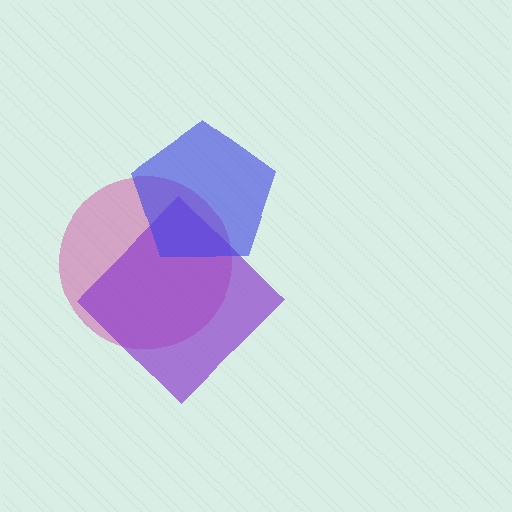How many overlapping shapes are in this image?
There are 3 overlapping shapes in the image.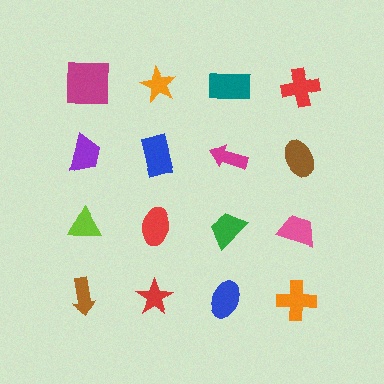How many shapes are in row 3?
4 shapes.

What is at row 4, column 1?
A brown arrow.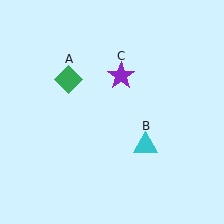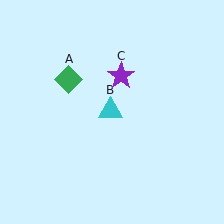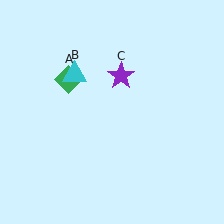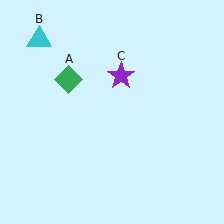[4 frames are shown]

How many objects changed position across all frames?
1 object changed position: cyan triangle (object B).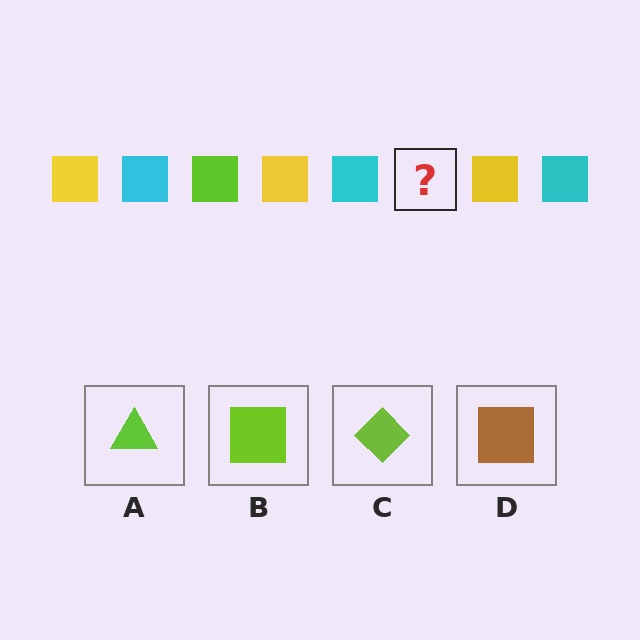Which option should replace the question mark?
Option B.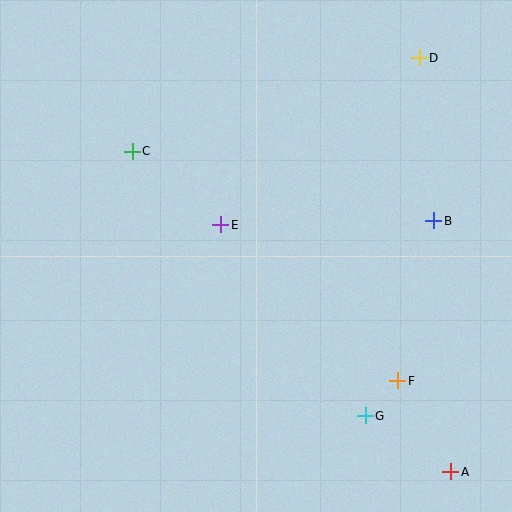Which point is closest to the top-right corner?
Point D is closest to the top-right corner.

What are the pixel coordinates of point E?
Point E is at (221, 225).